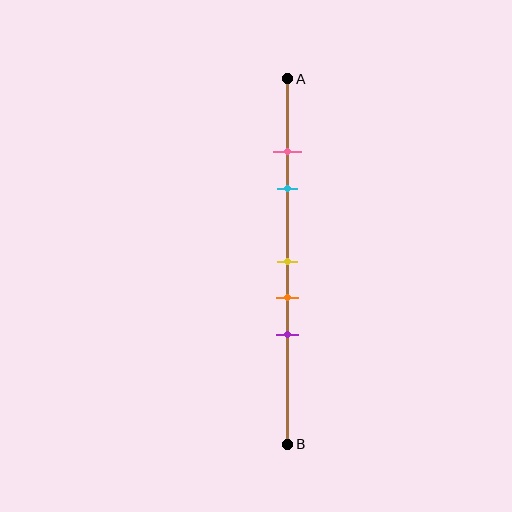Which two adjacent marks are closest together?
The pink and cyan marks are the closest adjacent pair.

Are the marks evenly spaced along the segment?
No, the marks are not evenly spaced.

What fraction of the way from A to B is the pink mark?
The pink mark is approximately 20% (0.2) of the way from A to B.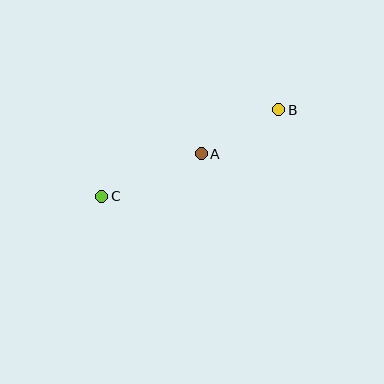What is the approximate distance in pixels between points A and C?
The distance between A and C is approximately 108 pixels.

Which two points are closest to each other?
Points A and B are closest to each other.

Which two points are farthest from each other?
Points B and C are farthest from each other.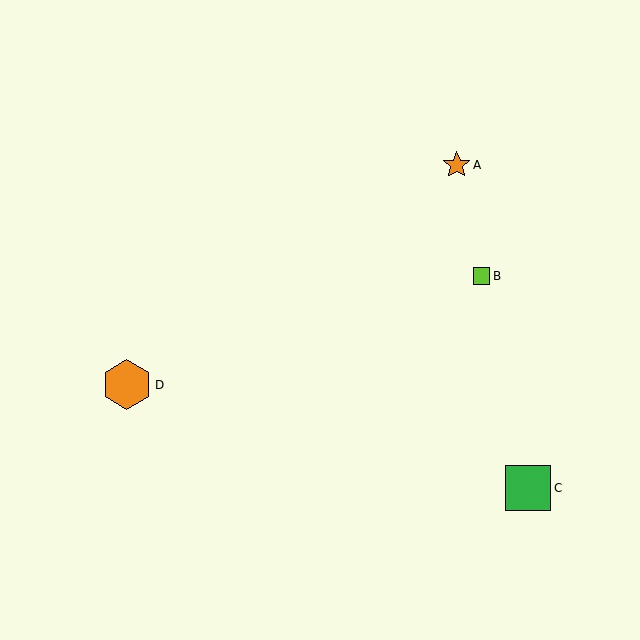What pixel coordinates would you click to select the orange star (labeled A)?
Click at (457, 165) to select the orange star A.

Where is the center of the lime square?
The center of the lime square is at (482, 276).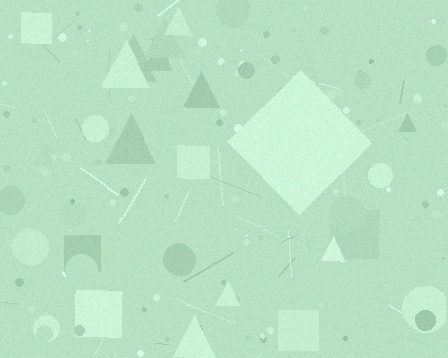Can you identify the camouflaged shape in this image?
The camouflaged shape is a diamond.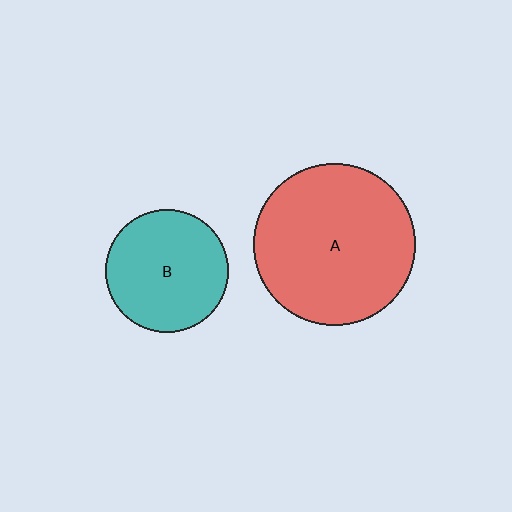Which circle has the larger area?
Circle A (red).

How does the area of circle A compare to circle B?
Approximately 1.7 times.